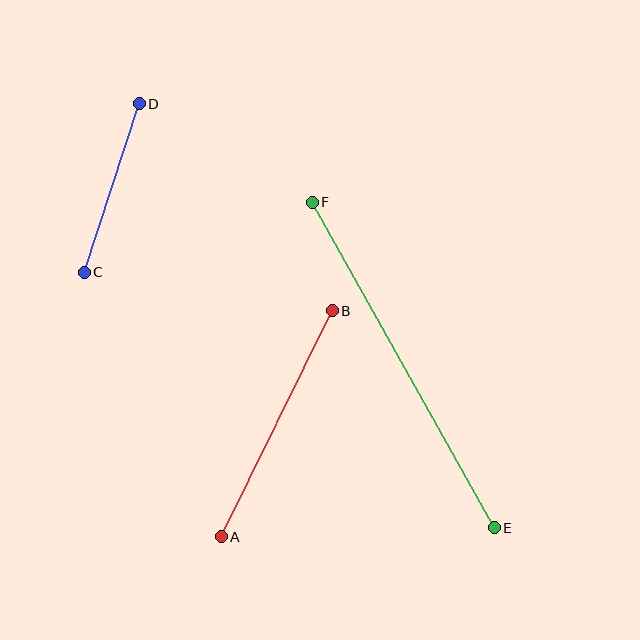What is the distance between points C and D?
The distance is approximately 177 pixels.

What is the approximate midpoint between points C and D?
The midpoint is at approximately (112, 188) pixels.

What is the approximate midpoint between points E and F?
The midpoint is at approximately (403, 365) pixels.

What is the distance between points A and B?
The distance is approximately 252 pixels.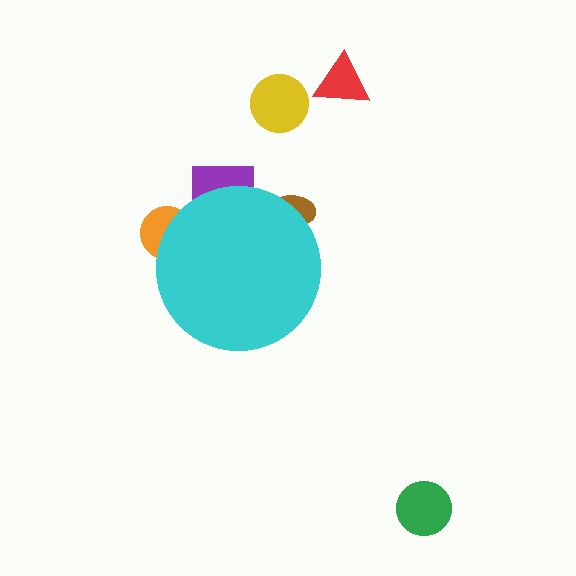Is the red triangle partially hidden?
No, the red triangle is fully visible.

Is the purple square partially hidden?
Yes, the purple square is partially hidden behind the cyan circle.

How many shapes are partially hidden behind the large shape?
3 shapes are partially hidden.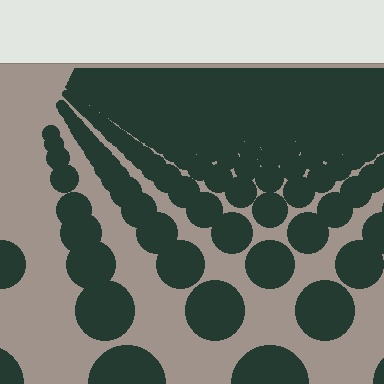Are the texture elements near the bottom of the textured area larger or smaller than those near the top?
Larger. Near the bottom, elements are closer to the viewer and appear at a bigger on-screen size.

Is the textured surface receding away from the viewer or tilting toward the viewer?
The surface is receding away from the viewer. Texture elements get smaller and denser toward the top.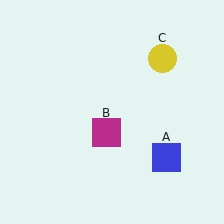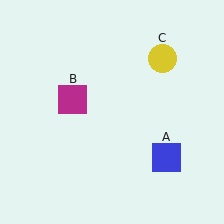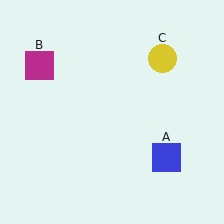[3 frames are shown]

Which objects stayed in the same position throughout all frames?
Blue square (object A) and yellow circle (object C) remained stationary.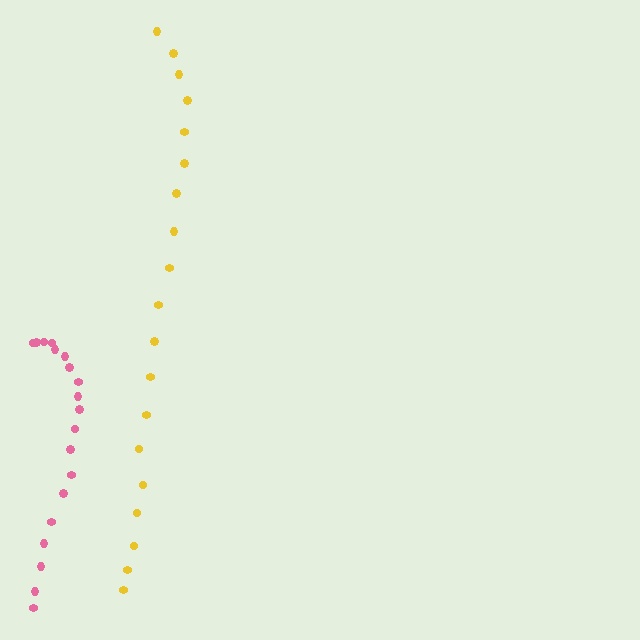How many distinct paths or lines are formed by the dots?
There are 2 distinct paths.